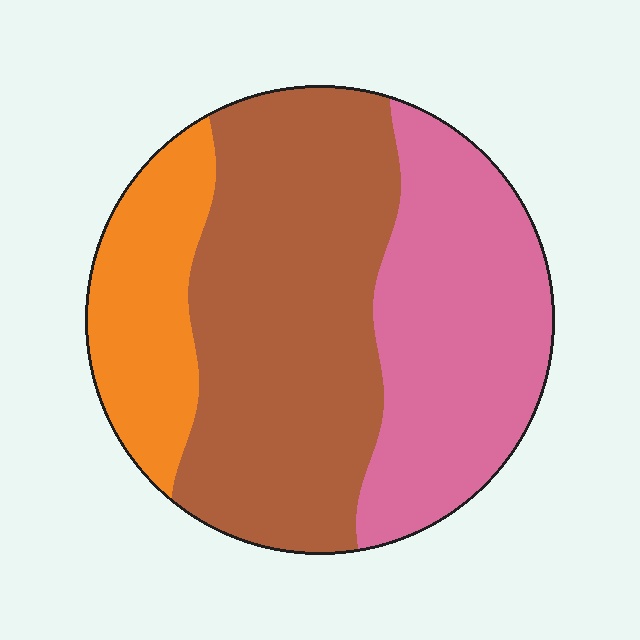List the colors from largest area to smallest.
From largest to smallest: brown, pink, orange.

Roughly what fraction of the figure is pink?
Pink takes up about one third (1/3) of the figure.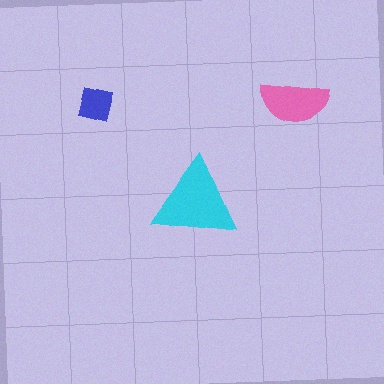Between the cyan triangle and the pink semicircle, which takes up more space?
The cyan triangle.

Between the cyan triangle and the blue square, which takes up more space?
The cyan triangle.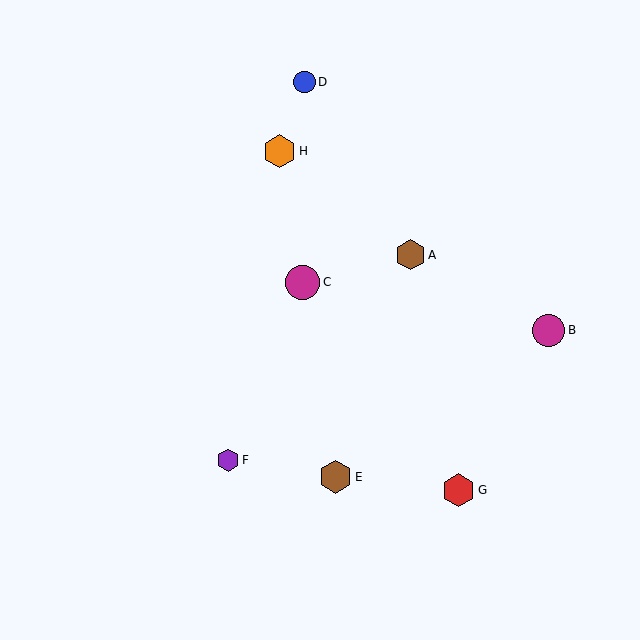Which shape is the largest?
The magenta circle (labeled C) is the largest.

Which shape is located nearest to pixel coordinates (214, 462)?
The purple hexagon (labeled F) at (228, 460) is nearest to that location.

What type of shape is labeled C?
Shape C is a magenta circle.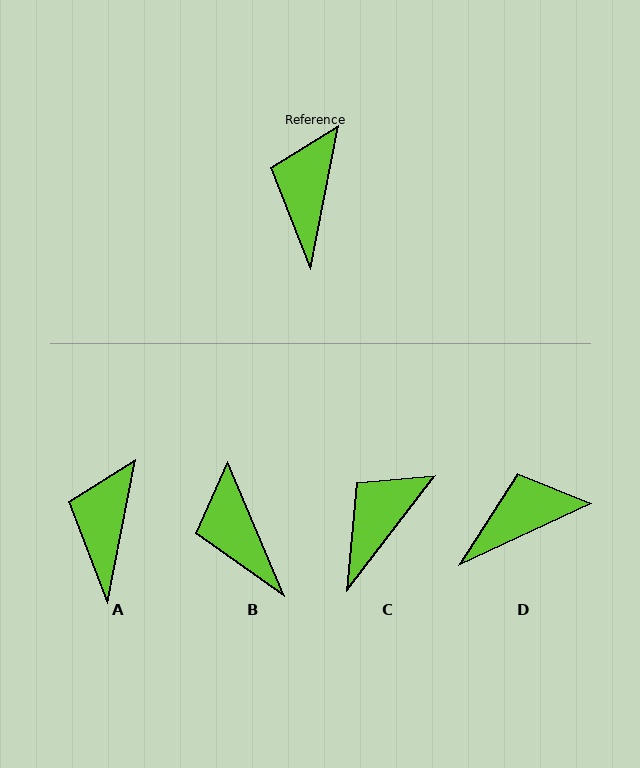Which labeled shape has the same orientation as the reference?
A.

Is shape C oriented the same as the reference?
No, it is off by about 27 degrees.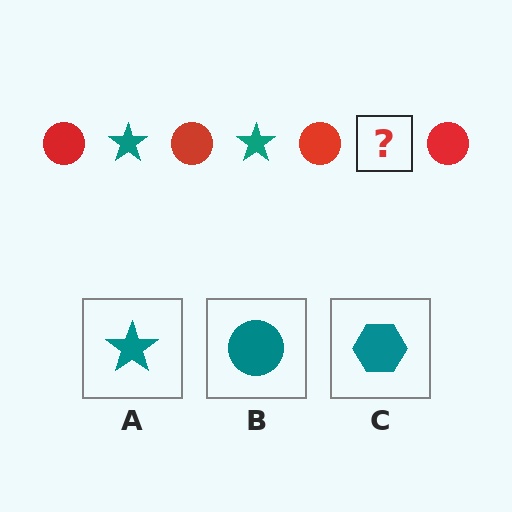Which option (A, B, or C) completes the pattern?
A.